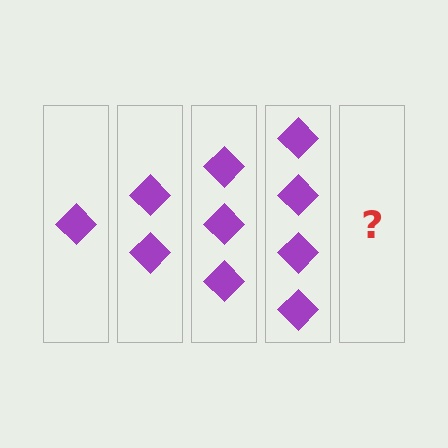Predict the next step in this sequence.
The next step is 5 diamonds.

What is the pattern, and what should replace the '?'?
The pattern is that each step adds one more diamond. The '?' should be 5 diamonds.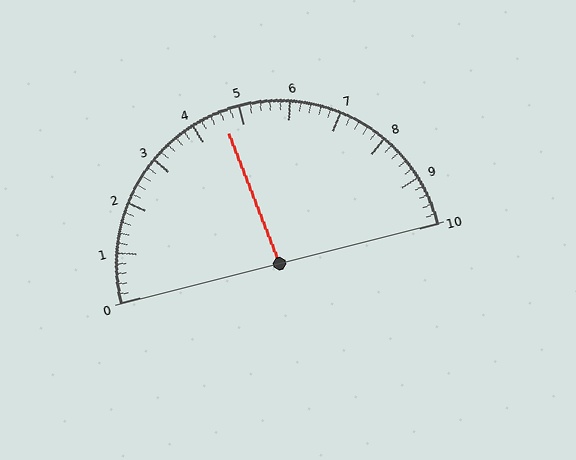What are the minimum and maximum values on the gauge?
The gauge ranges from 0 to 10.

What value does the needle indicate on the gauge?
The needle indicates approximately 4.6.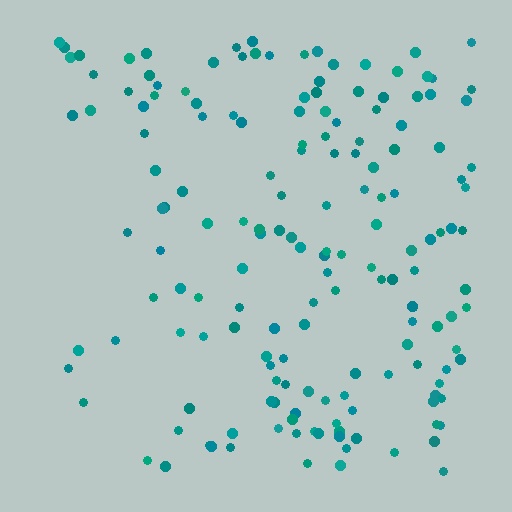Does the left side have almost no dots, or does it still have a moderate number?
Still a moderate number, just noticeably fewer than the right.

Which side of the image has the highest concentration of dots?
The right.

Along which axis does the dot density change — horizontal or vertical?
Horizontal.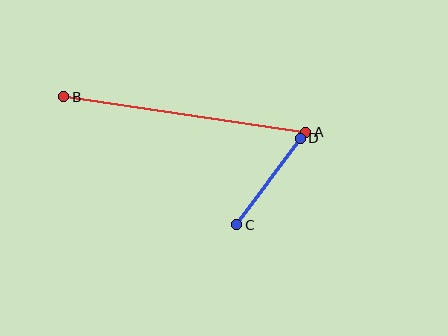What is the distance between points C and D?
The distance is approximately 107 pixels.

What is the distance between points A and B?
The distance is approximately 245 pixels.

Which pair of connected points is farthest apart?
Points A and B are farthest apart.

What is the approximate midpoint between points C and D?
The midpoint is at approximately (268, 181) pixels.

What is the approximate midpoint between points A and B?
The midpoint is at approximately (185, 114) pixels.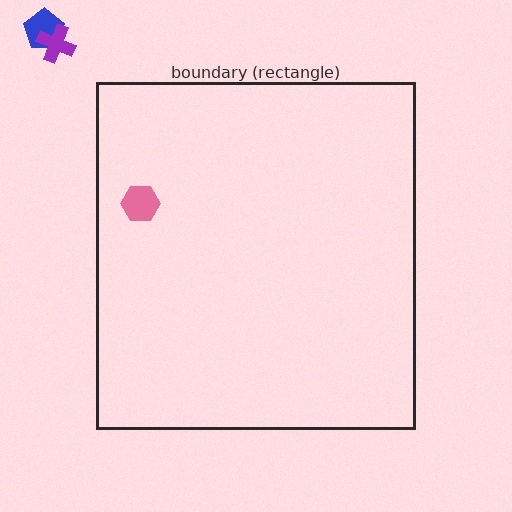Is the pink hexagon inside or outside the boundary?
Inside.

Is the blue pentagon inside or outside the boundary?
Outside.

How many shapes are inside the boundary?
1 inside, 2 outside.